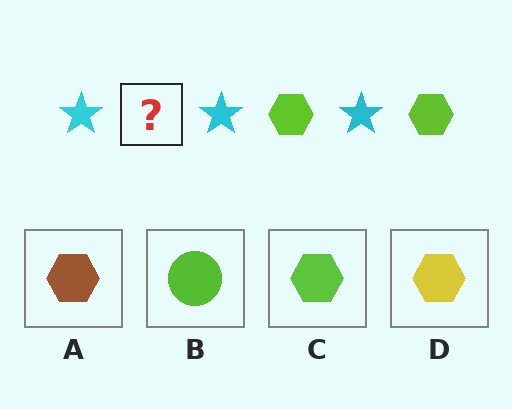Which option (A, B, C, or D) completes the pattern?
C.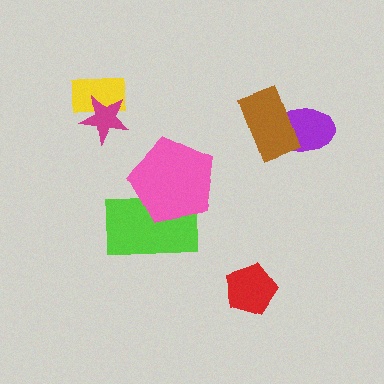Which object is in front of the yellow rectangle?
The magenta star is in front of the yellow rectangle.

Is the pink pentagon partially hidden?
No, no other shape covers it.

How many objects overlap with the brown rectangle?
1 object overlaps with the brown rectangle.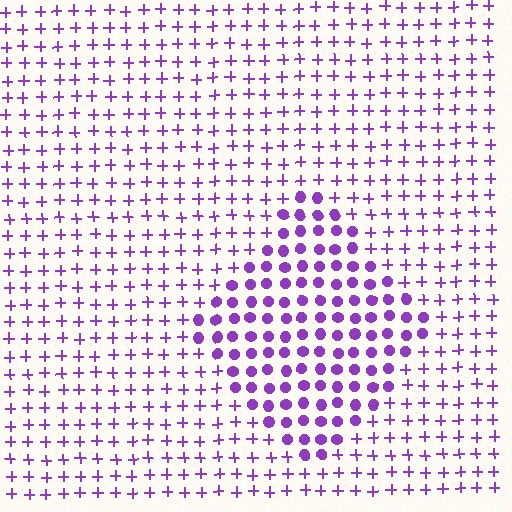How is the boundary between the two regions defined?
The boundary is defined by a change in element shape: circles inside vs. plus signs outside. All elements share the same color and spacing.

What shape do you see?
I see a diamond.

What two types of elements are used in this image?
The image uses circles inside the diamond region and plus signs outside it.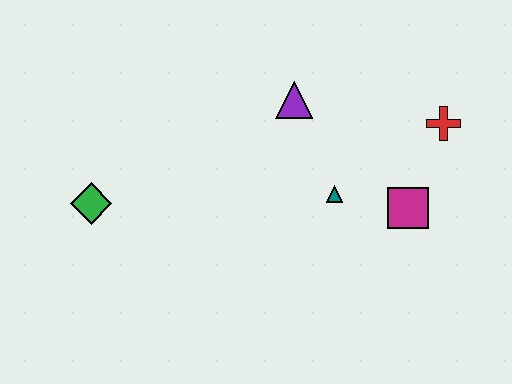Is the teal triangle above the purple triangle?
No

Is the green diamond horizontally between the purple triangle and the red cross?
No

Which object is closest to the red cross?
The magenta square is closest to the red cross.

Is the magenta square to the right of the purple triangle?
Yes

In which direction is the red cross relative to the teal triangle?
The red cross is to the right of the teal triangle.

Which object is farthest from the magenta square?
The green diamond is farthest from the magenta square.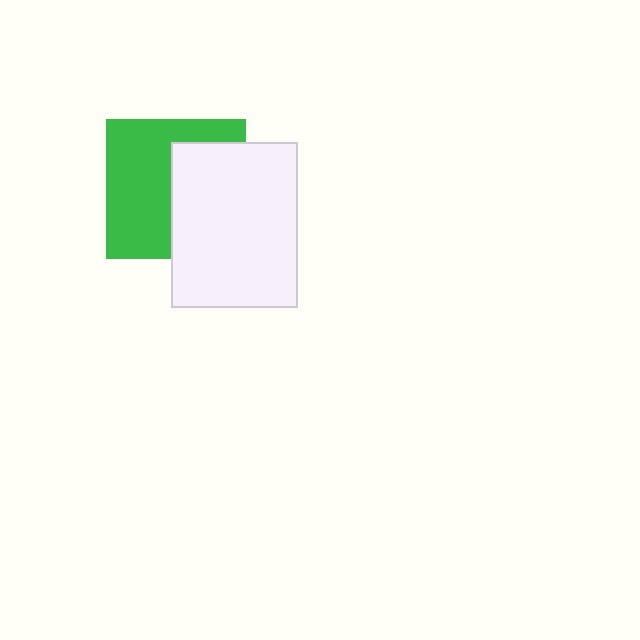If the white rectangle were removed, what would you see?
You would see the complete green square.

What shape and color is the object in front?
The object in front is a white rectangle.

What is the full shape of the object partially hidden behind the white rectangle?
The partially hidden object is a green square.